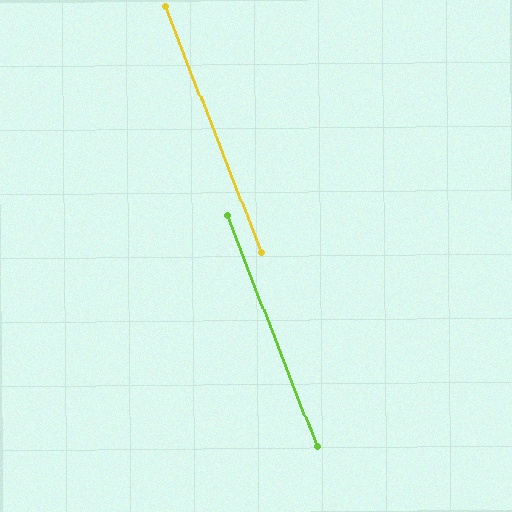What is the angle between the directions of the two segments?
Approximately 0 degrees.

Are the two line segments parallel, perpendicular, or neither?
Parallel — their directions differ by only 0.1°.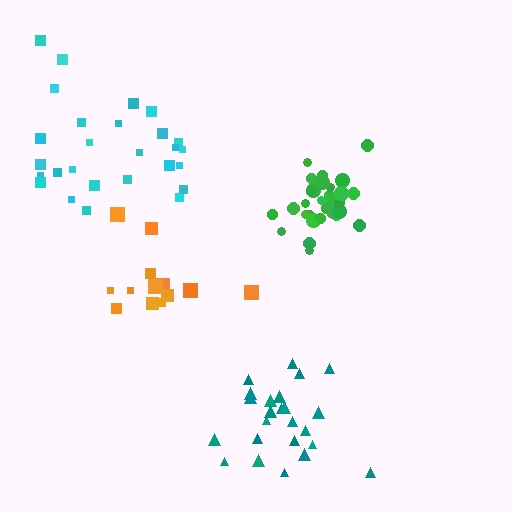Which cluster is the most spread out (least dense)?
Cyan.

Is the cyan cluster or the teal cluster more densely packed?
Teal.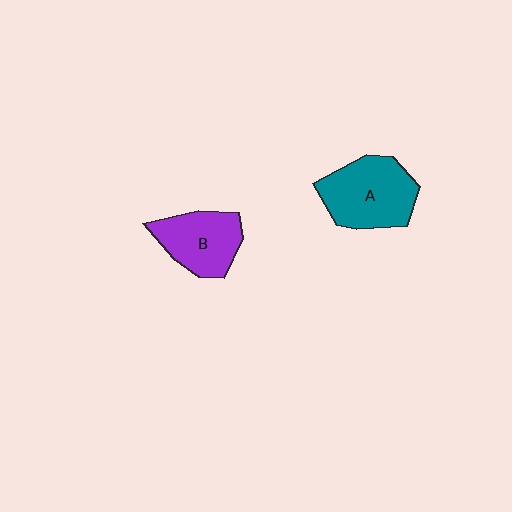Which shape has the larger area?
Shape A (teal).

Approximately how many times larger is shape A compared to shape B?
Approximately 1.3 times.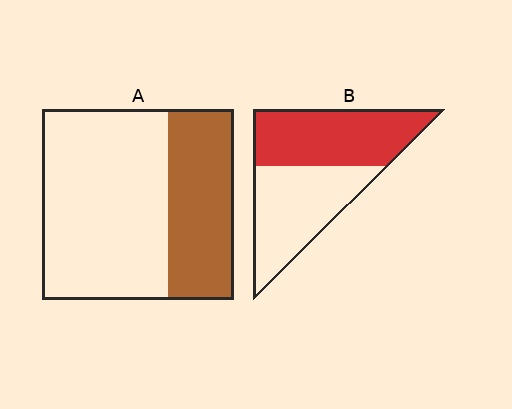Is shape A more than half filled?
No.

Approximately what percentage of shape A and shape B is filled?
A is approximately 35% and B is approximately 50%.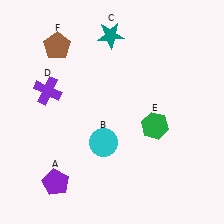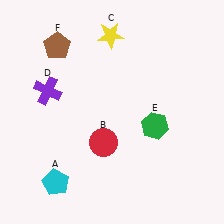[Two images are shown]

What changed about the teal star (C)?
In Image 1, C is teal. In Image 2, it changed to yellow.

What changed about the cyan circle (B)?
In Image 1, B is cyan. In Image 2, it changed to red.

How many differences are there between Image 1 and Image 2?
There are 3 differences between the two images.